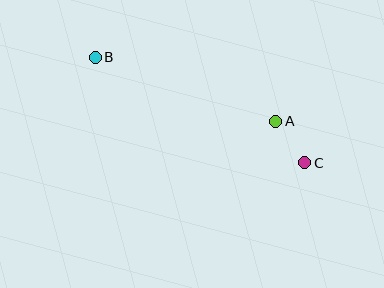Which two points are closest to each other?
Points A and C are closest to each other.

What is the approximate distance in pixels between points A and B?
The distance between A and B is approximately 192 pixels.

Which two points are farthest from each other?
Points B and C are farthest from each other.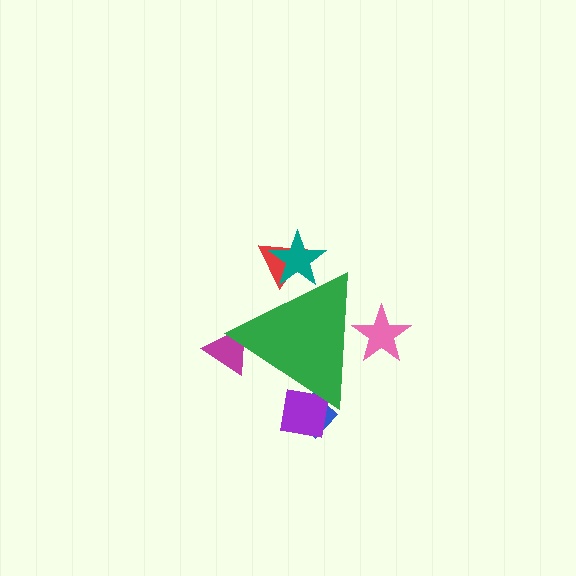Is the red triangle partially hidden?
Yes, the red triangle is partially hidden behind the green triangle.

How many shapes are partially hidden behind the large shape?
6 shapes are partially hidden.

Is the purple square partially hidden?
Yes, the purple square is partially hidden behind the green triangle.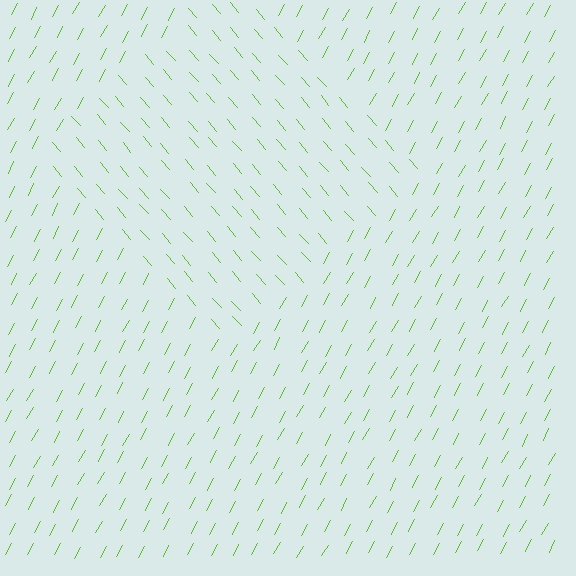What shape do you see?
I see a diamond.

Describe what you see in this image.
The image is filled with small lime line segments. A diamond region in the image has lines oriented differently from the surrounding lines, creating a visible texture boundary.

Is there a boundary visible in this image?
Yes, there is a texture boundary formed by a change in line orientation.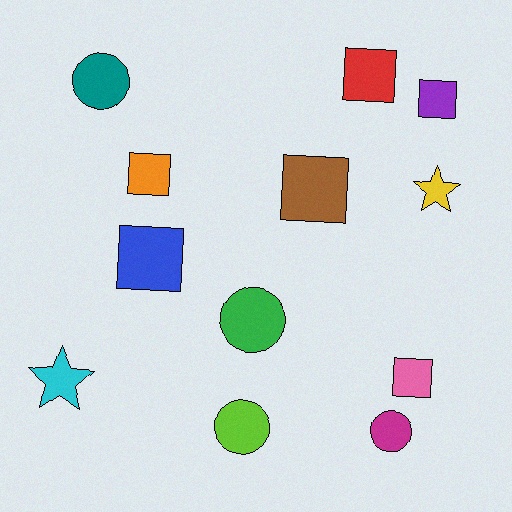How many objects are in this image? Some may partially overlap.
There are 12 objects.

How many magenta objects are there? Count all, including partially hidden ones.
There is 1 magenta object.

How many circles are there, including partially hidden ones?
There are 4 circles.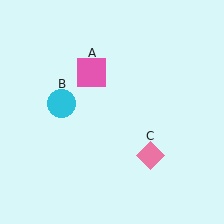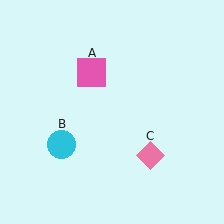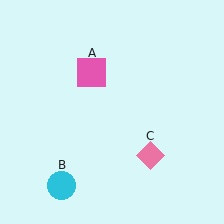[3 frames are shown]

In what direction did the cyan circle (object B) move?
The cyan circle (object B) moved down.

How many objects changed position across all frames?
1 object changed position: cyan circle (object B).